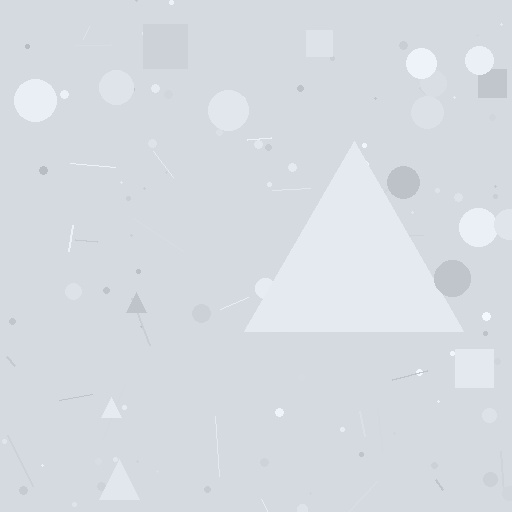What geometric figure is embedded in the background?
A triangle is embedded in the background.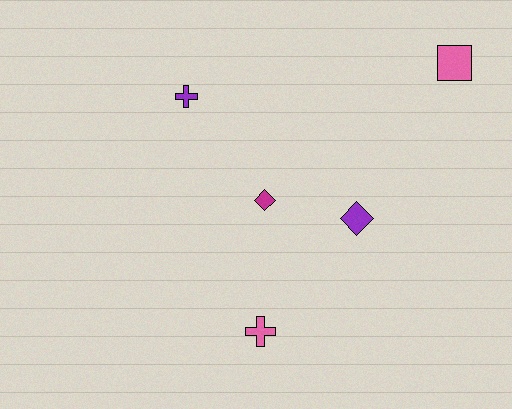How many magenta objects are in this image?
There is 1 magenta object.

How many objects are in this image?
There are 5 objects.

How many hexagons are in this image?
There are no hexagons.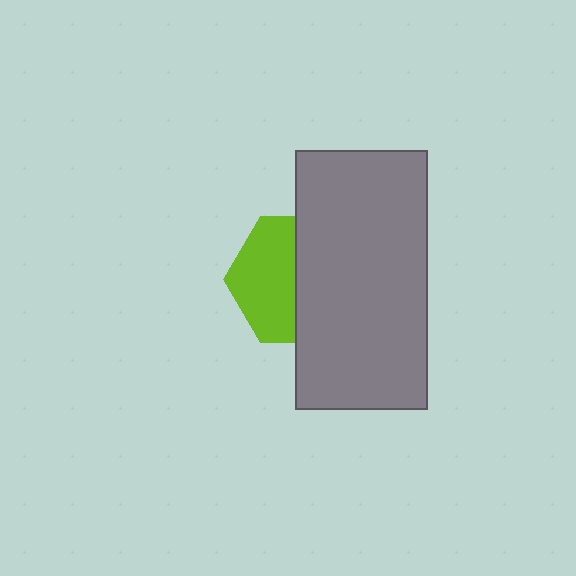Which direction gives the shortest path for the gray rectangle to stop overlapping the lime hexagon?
Moving right gives the shortest separation.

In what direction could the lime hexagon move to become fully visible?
The lime hexagon could move left. That would shift it out from behind the gray rectangle entirely.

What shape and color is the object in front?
The object in front is a gray rectangle.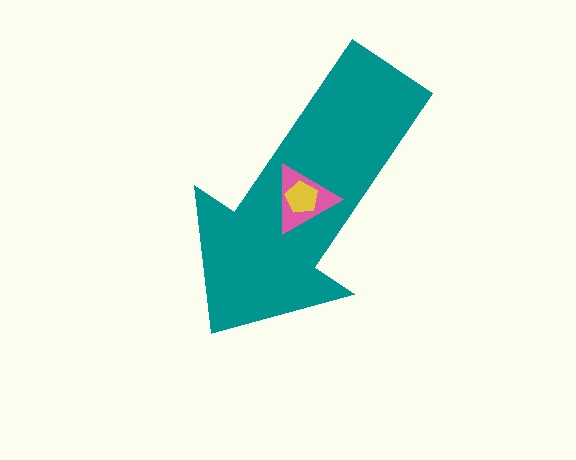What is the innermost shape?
The yellow pentagon.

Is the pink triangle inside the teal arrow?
Yes.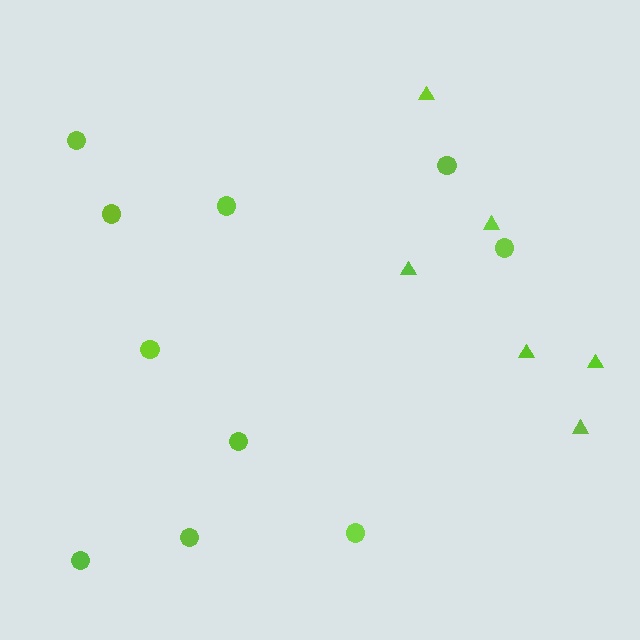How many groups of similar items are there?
There are 2 groups: one group of triangles (6) and one group of circles (10).